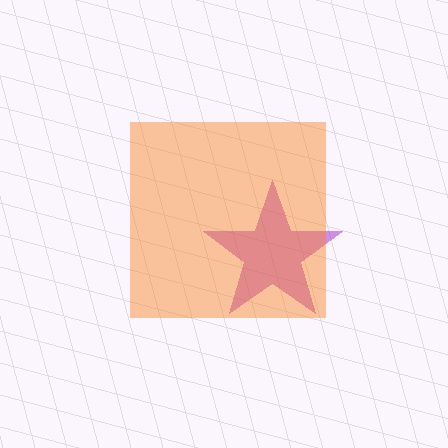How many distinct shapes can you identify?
There are 2 distinct shapes: a purple star, an orange square.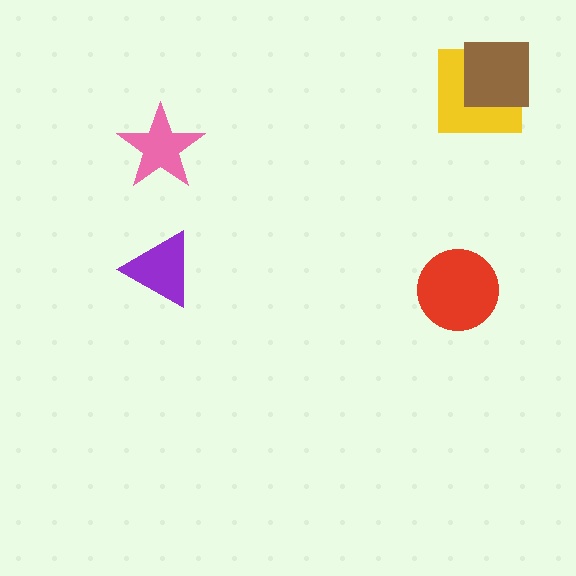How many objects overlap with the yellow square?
1 object overlaps with the yellow square.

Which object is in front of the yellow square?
The brown square is in front of the yellow square.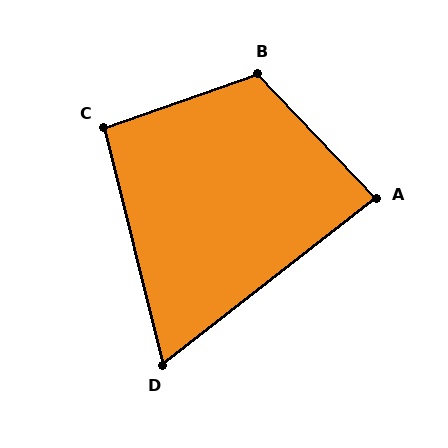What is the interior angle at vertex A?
Approximately 85 degrees (acute).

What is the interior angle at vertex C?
Approximately 95 degrees (obtuse).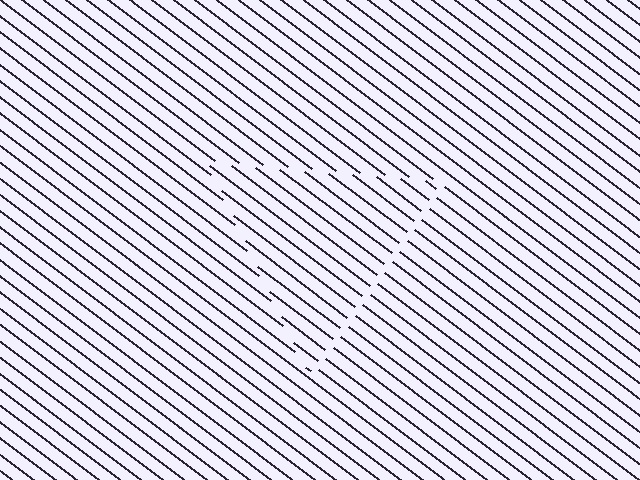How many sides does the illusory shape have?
3 sides — the line-ends trace a triangle.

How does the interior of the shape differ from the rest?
The interior of the shape contains the same grating, shifted by half a period — the contour is defined by the phase discontinuity where line-ends from the inner and outer gratings abut.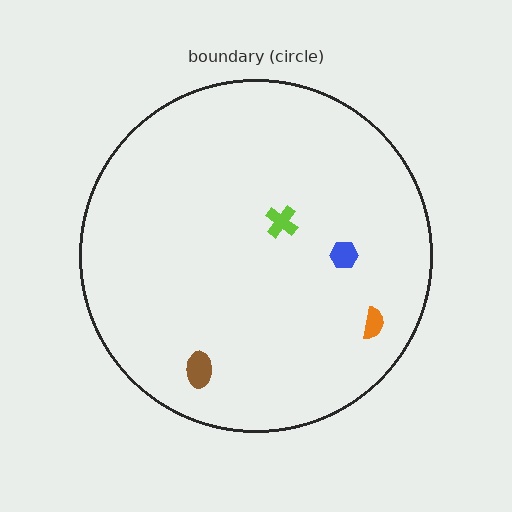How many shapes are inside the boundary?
4 inside, 0 outside.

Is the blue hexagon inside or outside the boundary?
Inside.